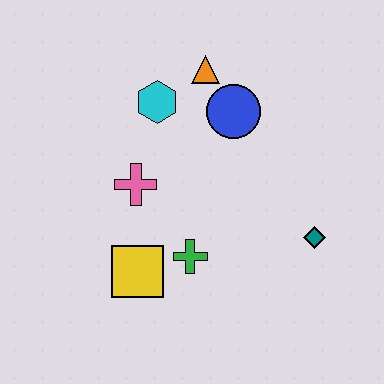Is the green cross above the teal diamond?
No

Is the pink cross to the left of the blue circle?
Yes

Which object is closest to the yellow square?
The green cross is closest to the yellow square.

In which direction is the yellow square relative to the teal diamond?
The yellow square is to the left of the teal diamond.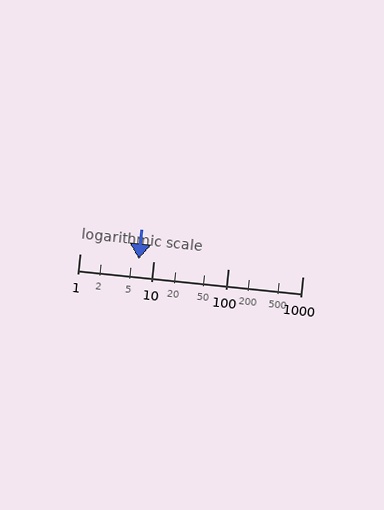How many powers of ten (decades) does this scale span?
The scale spans 3 decades, from 1 to 1000.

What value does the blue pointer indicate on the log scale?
The pointer indicates approximately 6.2.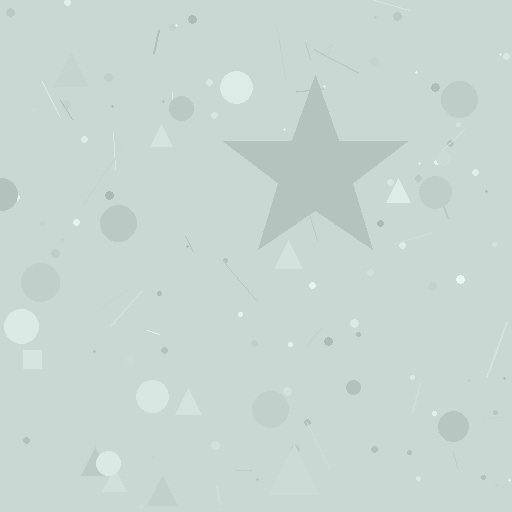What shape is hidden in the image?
A star is hidden in the image.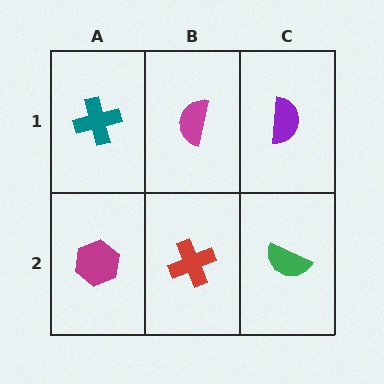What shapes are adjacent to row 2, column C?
A purple semicircle (row 1, column C), a red cross (row 2, column B).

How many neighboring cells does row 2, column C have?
2.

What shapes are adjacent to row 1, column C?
A green semicircle (row 2, column C), a magenta semicircle (row 1, column B).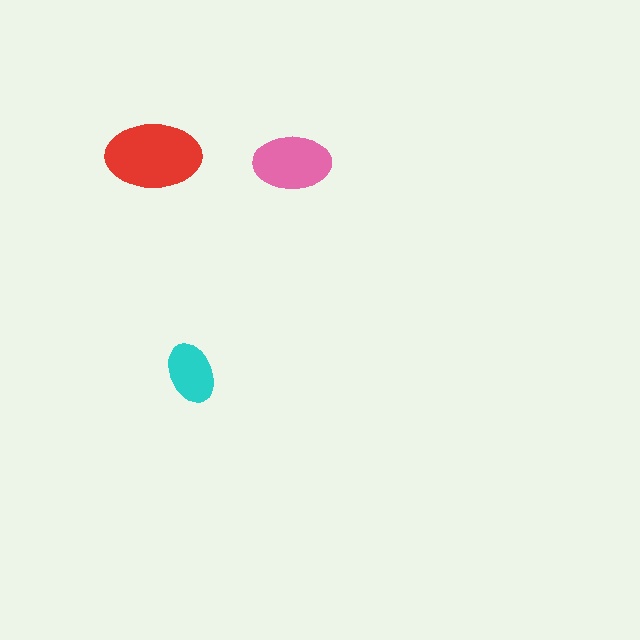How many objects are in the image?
There are 3 objects in the image.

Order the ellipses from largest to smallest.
the red one, the pink one, the cyan one.